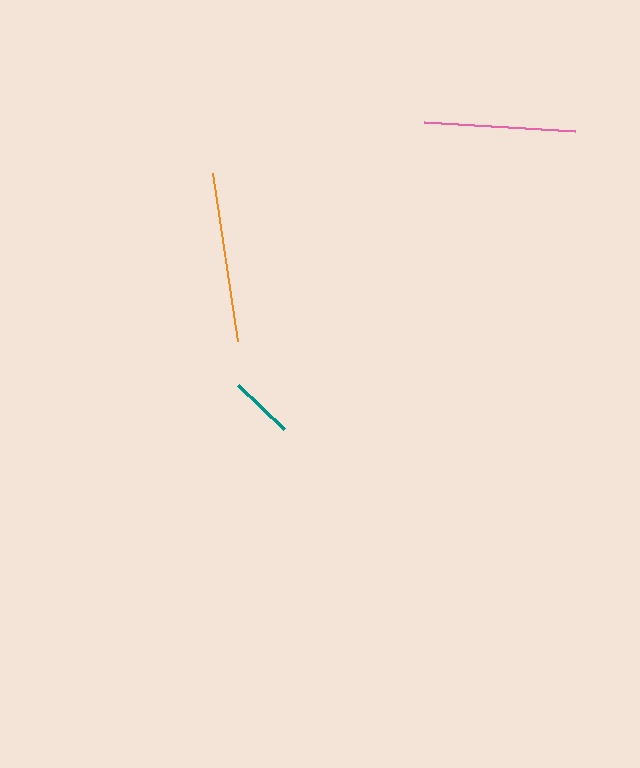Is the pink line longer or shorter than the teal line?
The pink line is longer than the teal line.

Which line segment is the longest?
The orange line is the longest at approximately 169 pixels.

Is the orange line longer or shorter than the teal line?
The orange line is longer than the teal line.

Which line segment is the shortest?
The teal line is the shortest at approximately 63 pixels.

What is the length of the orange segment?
The orange segment is approximately 169 pixels long.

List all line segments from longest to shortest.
From longest to shortest: orange, pink, teal.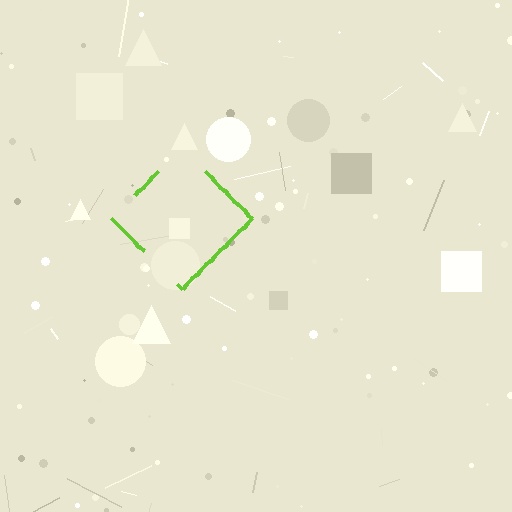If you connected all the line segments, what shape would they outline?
They would outline a diamond.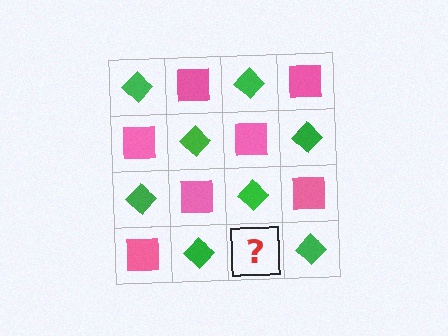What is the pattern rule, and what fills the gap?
The rule is that it alternates green diamond and pink square in a checkerboard pattern. The gap should be filled with a pink square.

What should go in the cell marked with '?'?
The missing cell should contain a pink square.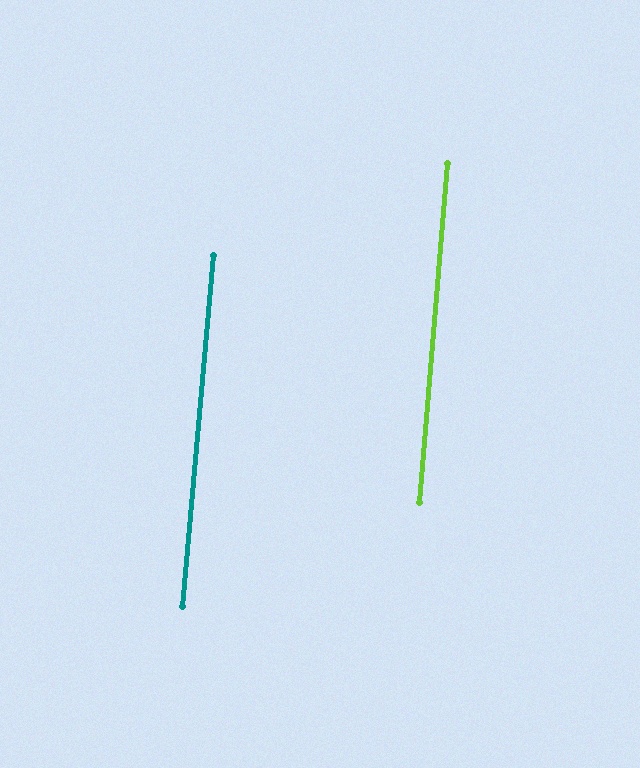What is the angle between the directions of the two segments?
Approximately 0 degrees.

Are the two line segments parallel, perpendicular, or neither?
Parallel — their directions differ by only 0.3°.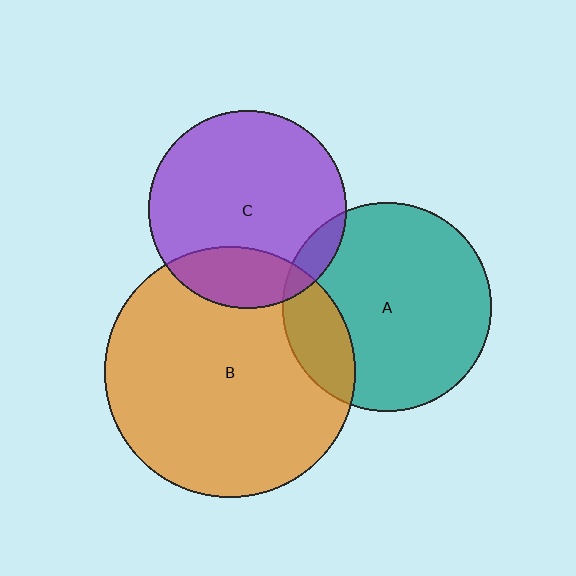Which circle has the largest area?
Circle B (orange).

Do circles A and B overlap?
Yes.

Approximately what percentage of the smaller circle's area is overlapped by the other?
Approximately 20%.